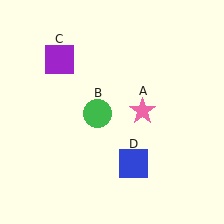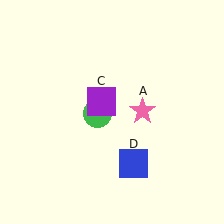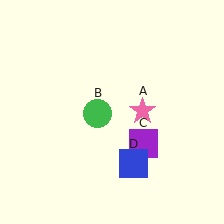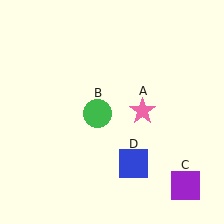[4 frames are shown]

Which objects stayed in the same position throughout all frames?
Pink star (object A) and green circle (object B) and blue square (object D) remained stationary.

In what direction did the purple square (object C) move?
The purple square (object C) moved down and to the right.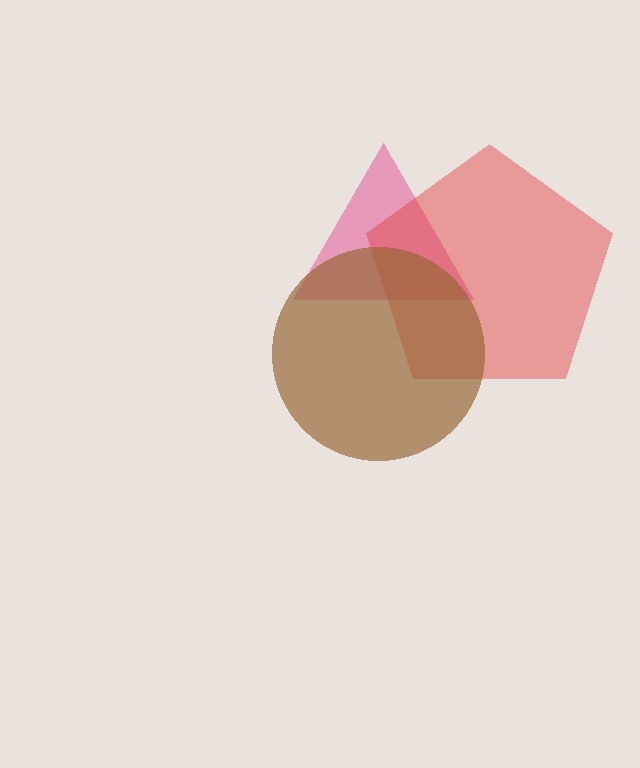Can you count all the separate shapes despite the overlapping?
Yes, there are 3 separate shapes.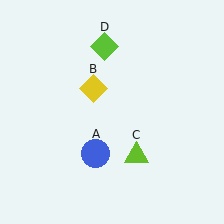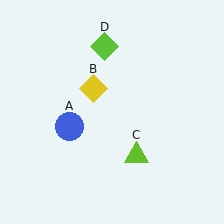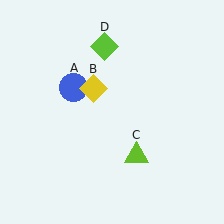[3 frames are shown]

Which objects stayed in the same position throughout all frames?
Yellow diamond (object B) and lime triangle (object C) and lime diamond (object D) remained stationary.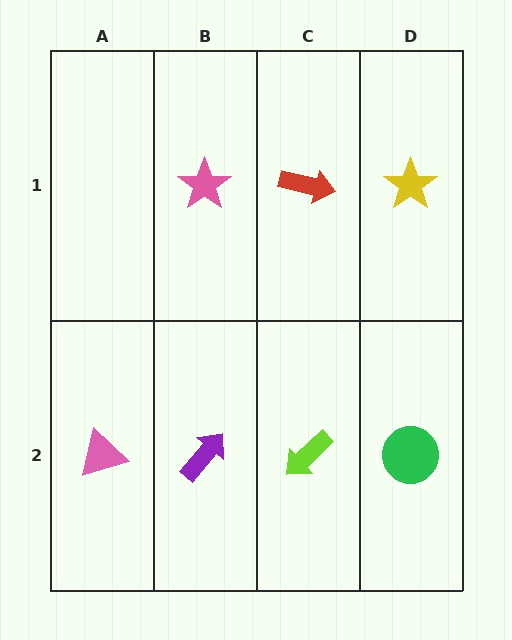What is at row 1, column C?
A red arrow.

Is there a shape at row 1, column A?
No, that cell is empty.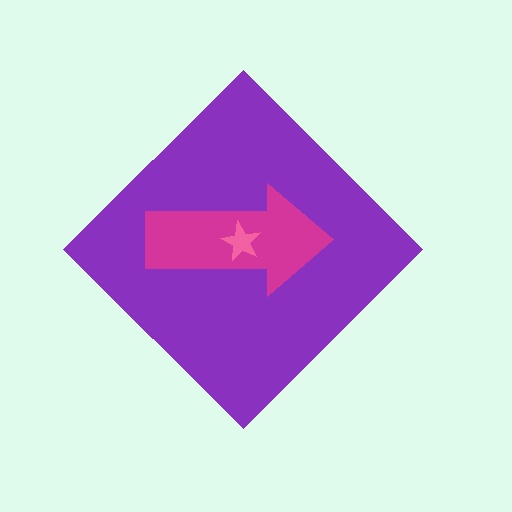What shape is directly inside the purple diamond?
The magenta arrow.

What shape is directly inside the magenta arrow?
The pink star.